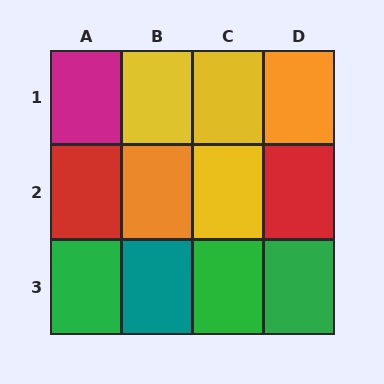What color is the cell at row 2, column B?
Orange.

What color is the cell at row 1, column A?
Magenta.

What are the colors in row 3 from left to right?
Green, teal, green, green.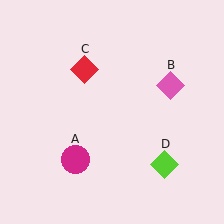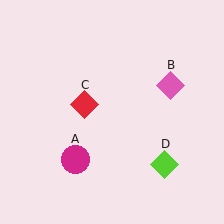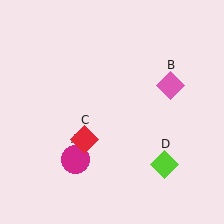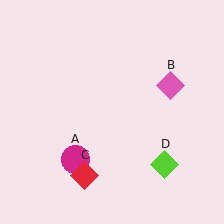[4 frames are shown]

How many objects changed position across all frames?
1 object changed position: red diamond (object C).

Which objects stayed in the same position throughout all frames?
Magenta circle (object A) and pink diamond (object B) and lime diamond (object D) remained stationary.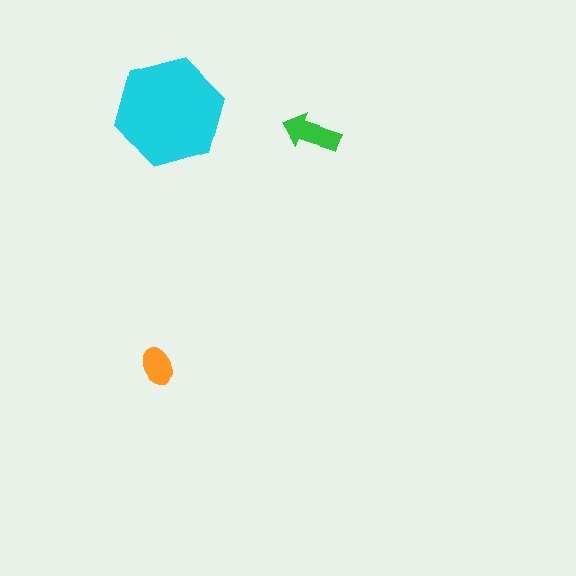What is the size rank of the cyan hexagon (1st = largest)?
1st.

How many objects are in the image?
There are 3 objects in the image.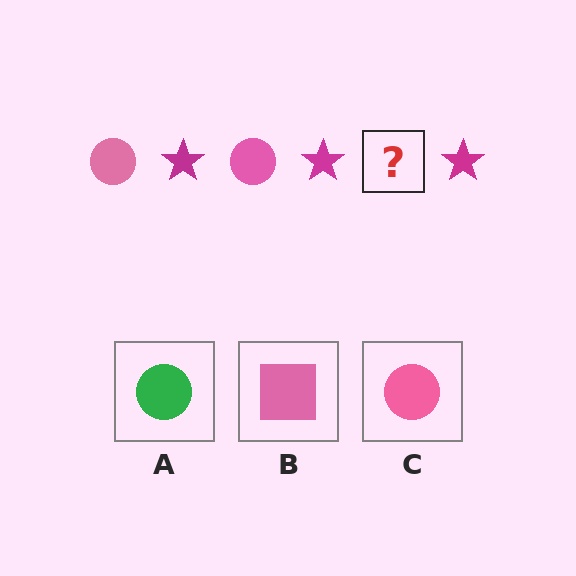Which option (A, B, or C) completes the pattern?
C.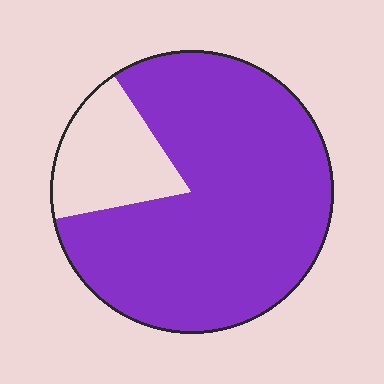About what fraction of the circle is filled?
About four fifths (4/5).